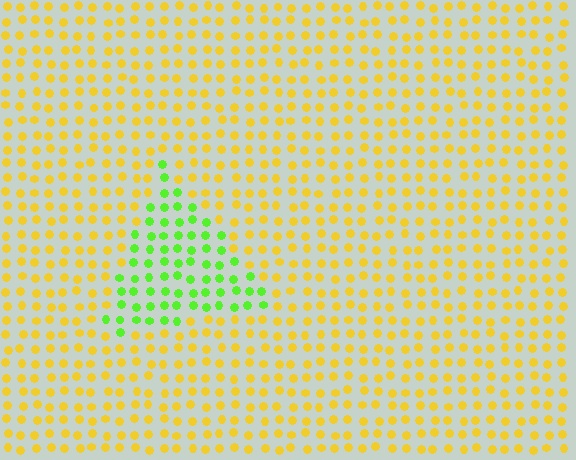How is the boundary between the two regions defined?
The boundary is defined purely by a slight shift in hue (about 59 degrees). Spacing, size, and orientation are identical on both sides.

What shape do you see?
I see a triangle.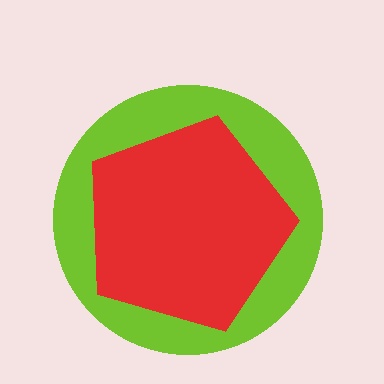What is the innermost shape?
The red pentagon.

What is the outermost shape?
The lime circle.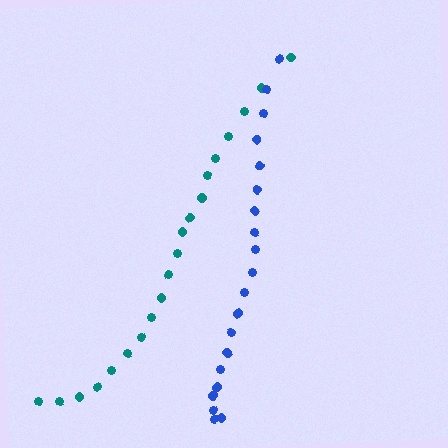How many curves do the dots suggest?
There are 2 distinct paths.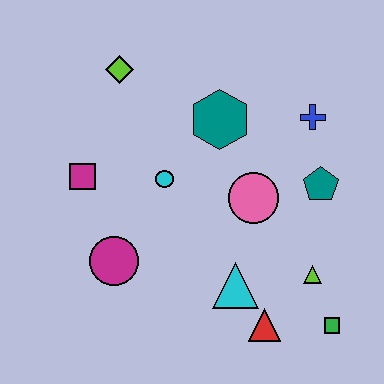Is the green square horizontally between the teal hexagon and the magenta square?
No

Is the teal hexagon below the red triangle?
No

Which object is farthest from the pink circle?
The lime diamond is farthest from the pink circle.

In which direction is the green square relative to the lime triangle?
The green square is below the lime triangle.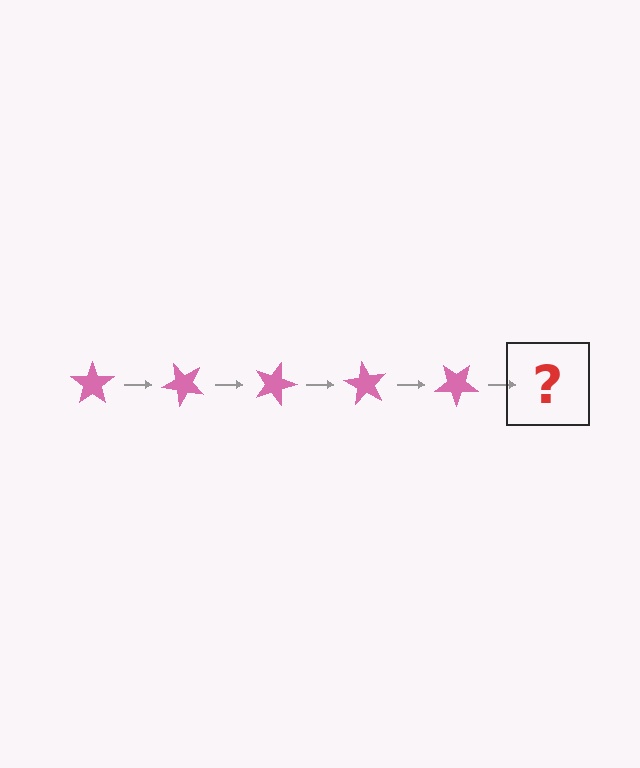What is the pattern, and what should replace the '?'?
The pattern is that the star rotates 45 degrees each step. The '?' should be a pink star rotated 225 degrees.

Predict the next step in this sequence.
The next step is a pink star rotated 225 degrees.